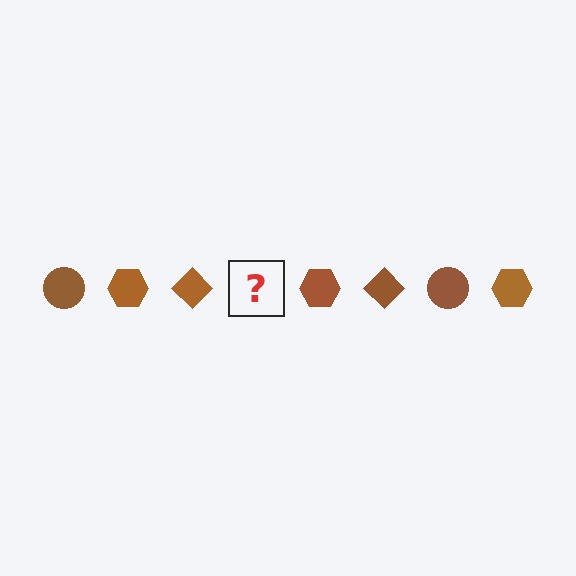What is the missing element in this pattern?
The missing element is a brown circle.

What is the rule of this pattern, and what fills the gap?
The rule is that the pattern cycles through circle, hexagon, diamond shapes in brown. The gap should be filled with a brown circle.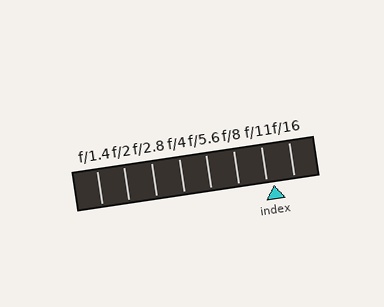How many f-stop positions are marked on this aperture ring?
There are 8 f-stop positions marked.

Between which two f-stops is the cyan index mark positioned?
The index mark is between f/11 and f/16.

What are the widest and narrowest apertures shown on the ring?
The widest aperture shown is f/1.4 and the narrowest is f/16.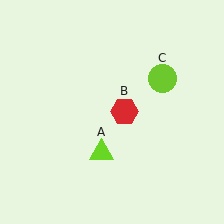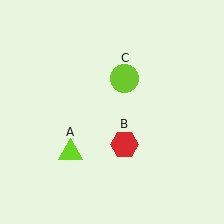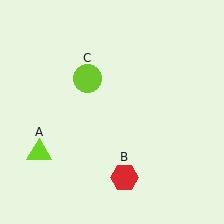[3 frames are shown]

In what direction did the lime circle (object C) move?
The lime circle (object C) moved left.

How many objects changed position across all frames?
3 objects changed position: lime triangle (object A), red hexagon (object B), lime circle (object C).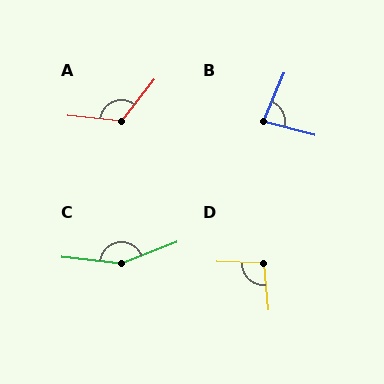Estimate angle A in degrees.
Approximately 122 degrees.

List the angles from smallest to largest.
B (82°), D (97°), A (122°), C (153°).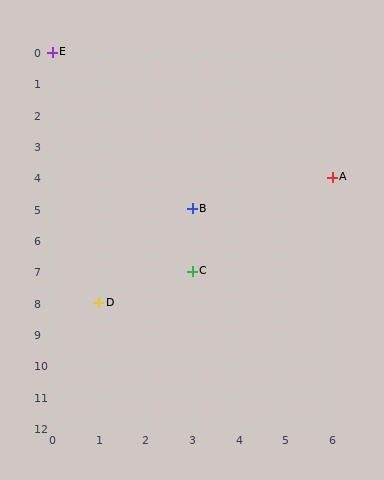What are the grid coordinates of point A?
Point A is at grid coordinates (6, 4).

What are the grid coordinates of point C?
Point C is at grid coordinates (3, 7).